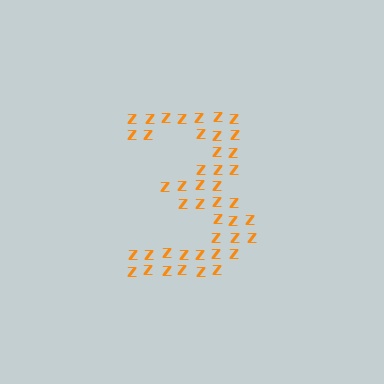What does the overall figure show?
The overall figure shows the digit 3.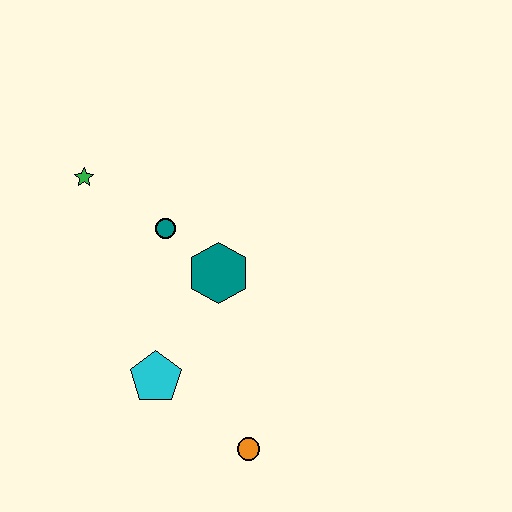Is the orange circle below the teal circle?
Yes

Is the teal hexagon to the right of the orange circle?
No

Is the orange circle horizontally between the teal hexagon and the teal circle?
No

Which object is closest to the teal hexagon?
The teal circle is closest to the teal hexagon.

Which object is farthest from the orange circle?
The green star is farthest from the orange circle.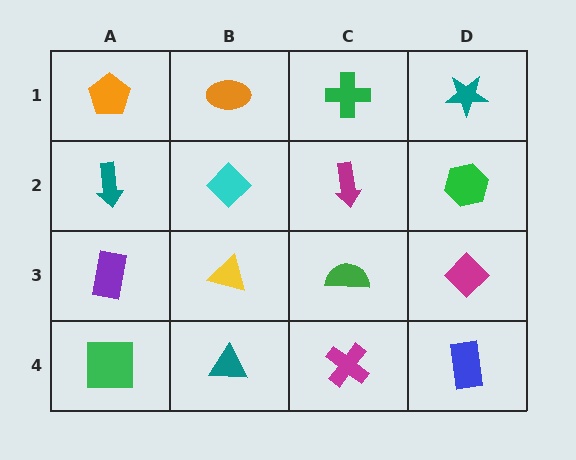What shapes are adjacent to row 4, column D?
A magenta diamond (row 3, column D), a magenta cross (row 4, column C).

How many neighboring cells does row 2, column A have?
3.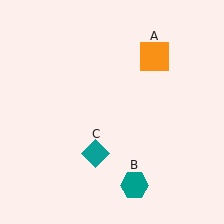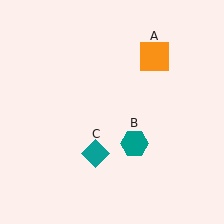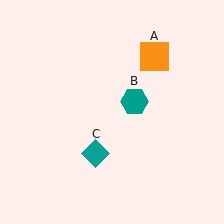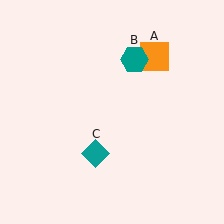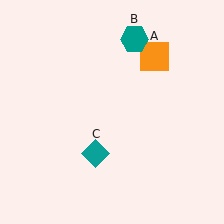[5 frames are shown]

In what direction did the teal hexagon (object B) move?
The teal hexagon (object B) moved up.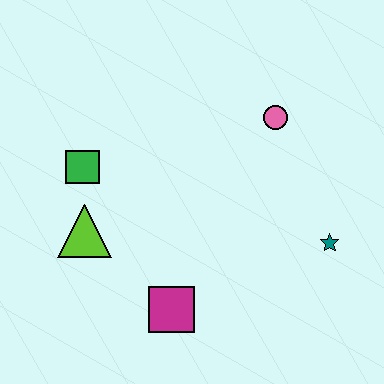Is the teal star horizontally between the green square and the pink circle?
No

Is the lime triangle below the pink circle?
Yes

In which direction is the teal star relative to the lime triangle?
The teal star is to the right of the lime triangle.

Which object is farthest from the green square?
The teal star is farthest from the green square.